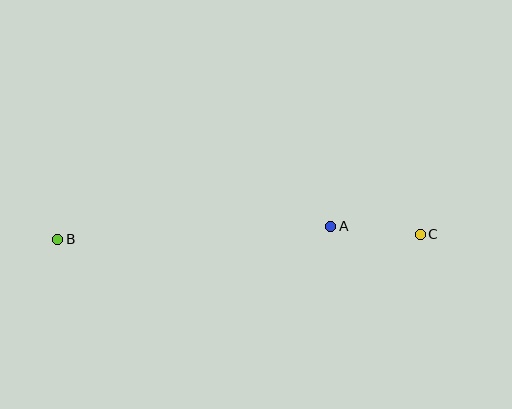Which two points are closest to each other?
Points A and C are closest to each other.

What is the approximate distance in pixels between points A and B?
The distance between A and B is approximately 273 pixels.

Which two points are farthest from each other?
Points B and C are farthest from each other.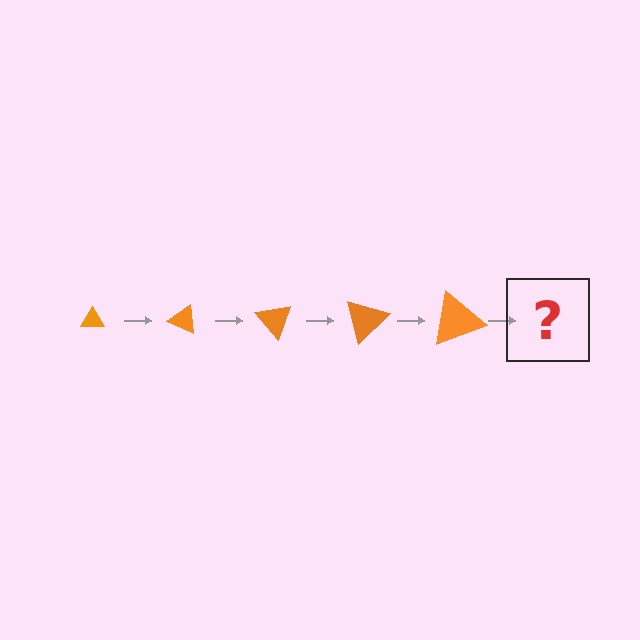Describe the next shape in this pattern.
It should be a triangle, larger than the previous one and rotated 125 degrees from the start.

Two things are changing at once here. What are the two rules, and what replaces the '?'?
The two rules are that the triangle grows larger each step and it rotates 25 degrees each step. The '?' should be a triangle, larger than the previous one and rotated 125 degrees from the start.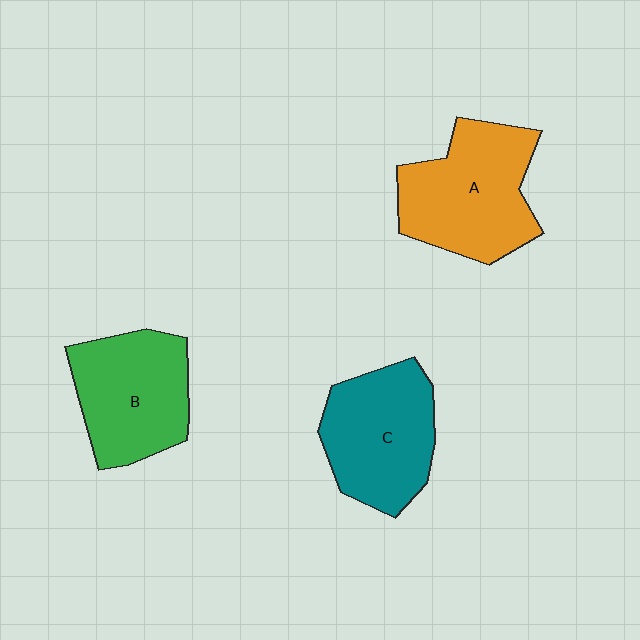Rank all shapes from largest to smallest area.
From largest to smallest: A (orange), C (teal), B (green).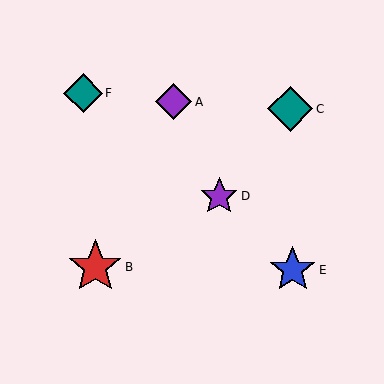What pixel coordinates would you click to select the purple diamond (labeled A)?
Click at (174, 102) to select the purple diamond A.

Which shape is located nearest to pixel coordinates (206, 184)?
The purple star (labeled D) at (219, 197) is nearest to that location.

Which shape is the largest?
The red star (labeled B) is the largest.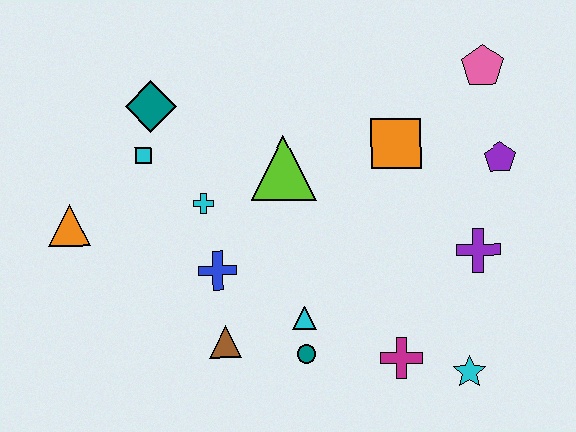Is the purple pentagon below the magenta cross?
No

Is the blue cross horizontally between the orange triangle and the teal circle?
Yes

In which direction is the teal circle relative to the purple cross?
The teal circle is to the left of the purple cross.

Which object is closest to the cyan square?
The teal diamond is closest to the cyan square.